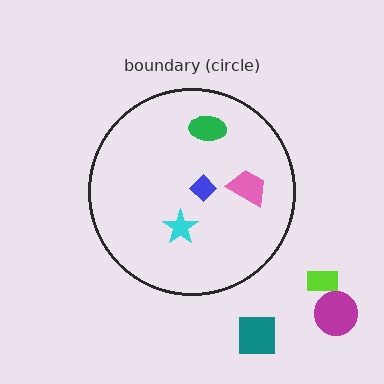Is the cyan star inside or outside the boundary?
Inside.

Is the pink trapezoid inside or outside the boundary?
Inside.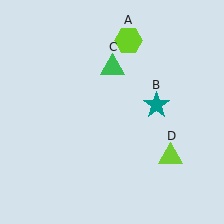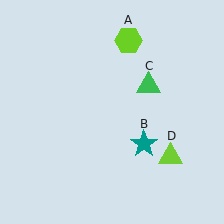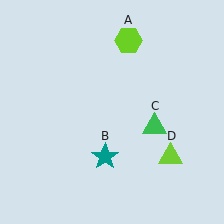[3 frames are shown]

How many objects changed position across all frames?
2 objects changed position: teal star (object B), green triangle (object C).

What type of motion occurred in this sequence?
The teal star (object B), green triangle (object C) rotated clockwise around the center of the scene.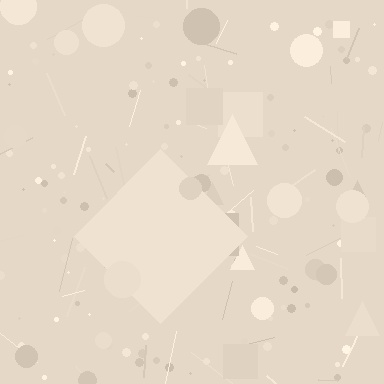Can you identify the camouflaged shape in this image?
The camouflaged shape is a diamond.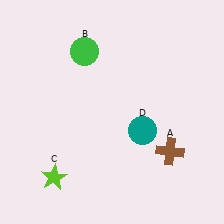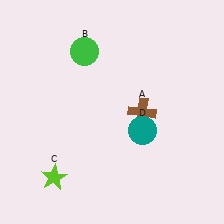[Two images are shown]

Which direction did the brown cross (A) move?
The brown cross (A) moved up.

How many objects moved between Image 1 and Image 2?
1 object moved between the two images.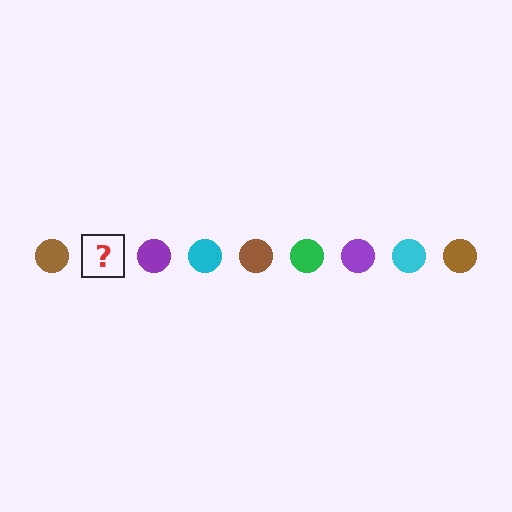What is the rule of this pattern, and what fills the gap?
The rule is that the pattern cycles through brown, green, purple, cyan circles. The gap should be filled with a green circle.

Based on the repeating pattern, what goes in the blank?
The blank should be a green circle.